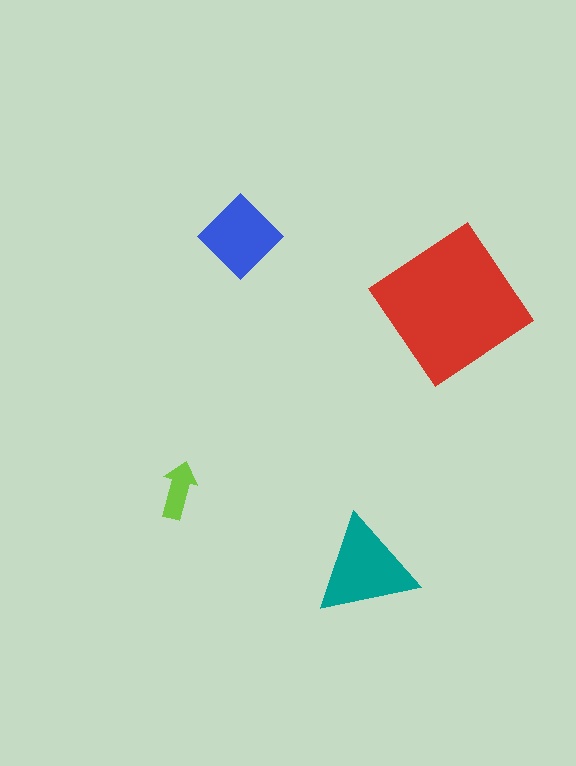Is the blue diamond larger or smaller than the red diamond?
Smaller.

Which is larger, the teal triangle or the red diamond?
The red diamond.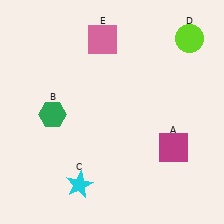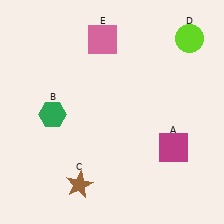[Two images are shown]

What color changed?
The star (C) changed from cyan in Image 1 to brown in Image 2.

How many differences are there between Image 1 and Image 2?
There is 1 difference between the two images.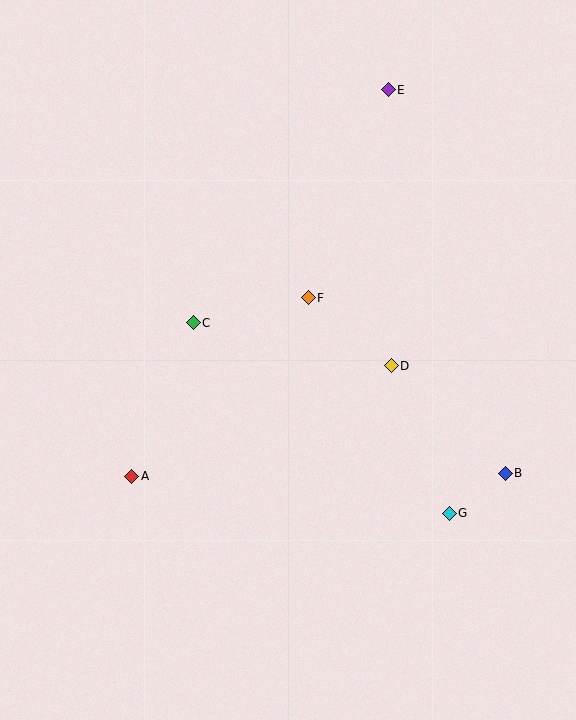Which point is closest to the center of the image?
Point F at (308, 298) is closest to the center.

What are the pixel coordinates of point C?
Point C is at (193, 323).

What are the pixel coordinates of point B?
Point B is at (505, 473).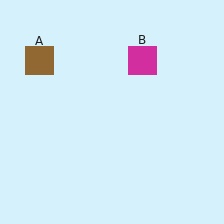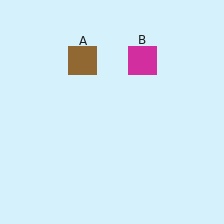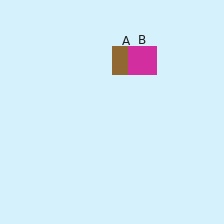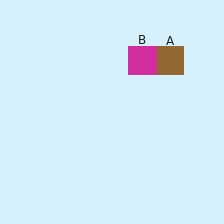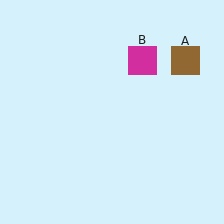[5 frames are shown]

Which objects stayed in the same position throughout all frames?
Magenta square (object B) remained stationary.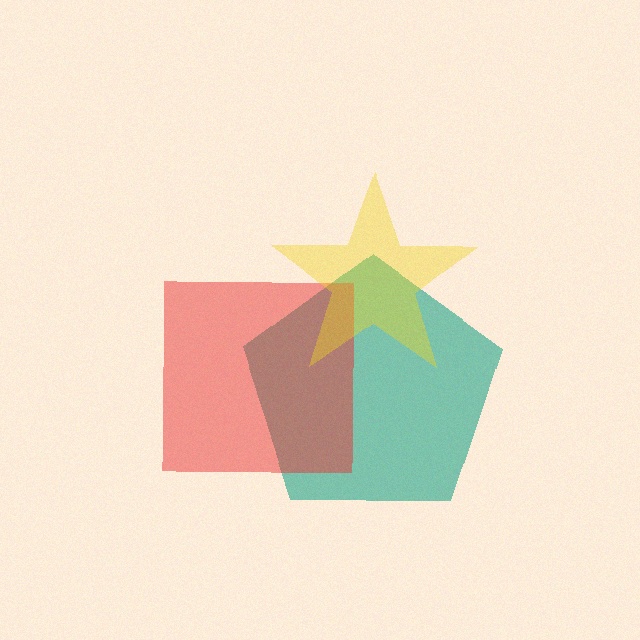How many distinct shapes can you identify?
There are 3 distinct shapes: a teal pentagon, a red square, a yellow star.